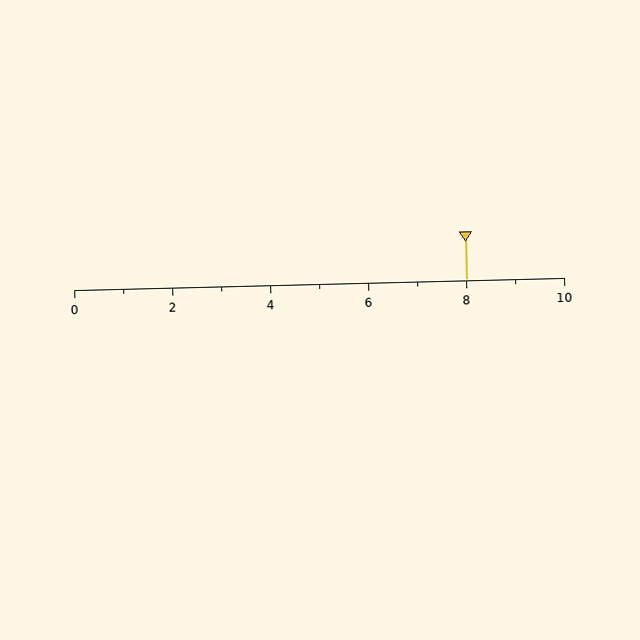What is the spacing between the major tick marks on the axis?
The major ticks are spaced 2 apart.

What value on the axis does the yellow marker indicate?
The marker indicates approximately 8.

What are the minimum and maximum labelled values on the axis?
The axis runs from 0 to 10.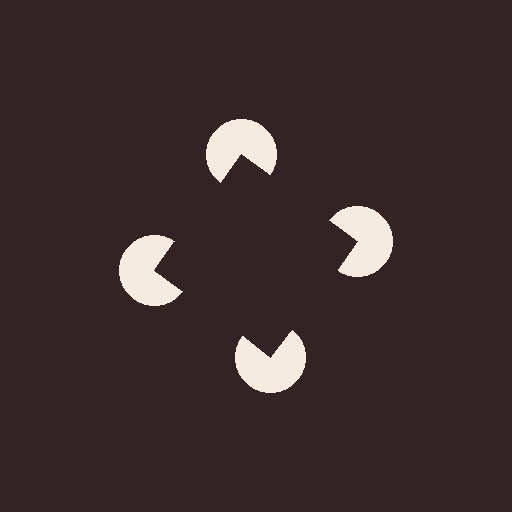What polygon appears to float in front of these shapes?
An illusory square — its edges are inferred from the aligned wedge cuts in the pac-man discs, not physically drawn.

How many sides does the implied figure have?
4 sides.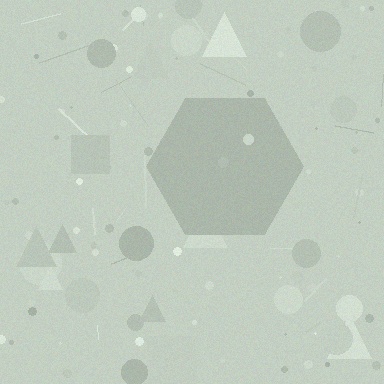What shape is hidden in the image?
A hexagon is hidden in the image.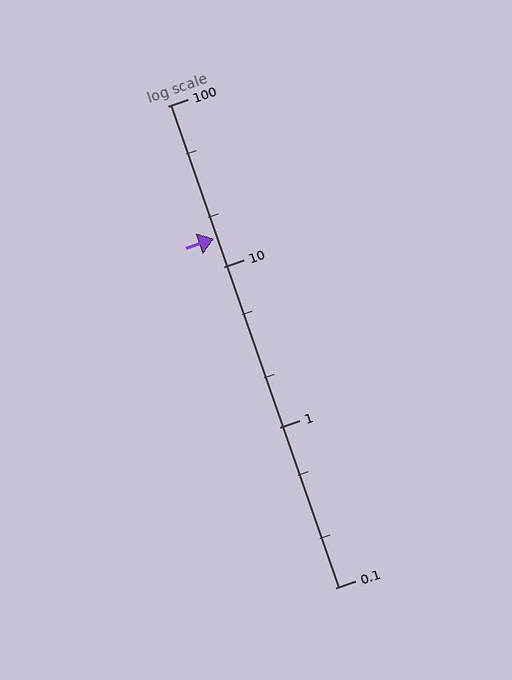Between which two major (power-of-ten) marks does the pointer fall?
The pointer is between 10 and 100.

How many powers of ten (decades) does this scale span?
The scale spans 3 decades, from 0.1 to 100.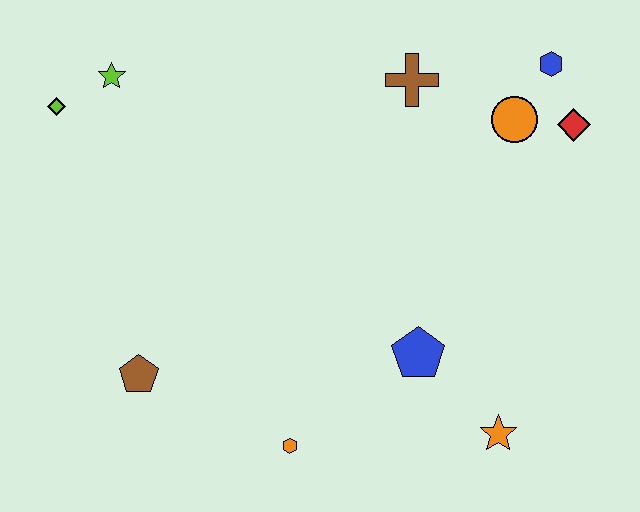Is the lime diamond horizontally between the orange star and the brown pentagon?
No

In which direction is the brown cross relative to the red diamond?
The brown cross is to the left of the red diamond.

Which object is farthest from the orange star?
The lime diamond is farthest from the orange star.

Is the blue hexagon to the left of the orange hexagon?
No